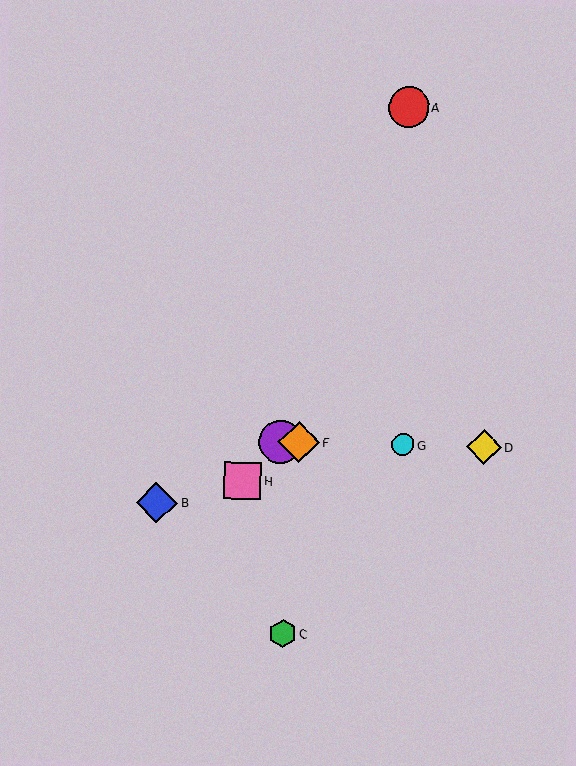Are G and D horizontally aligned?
Yes, both are at y≈445.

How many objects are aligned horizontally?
4 objects (D, E, F, G) are aligned horizontally.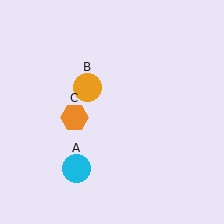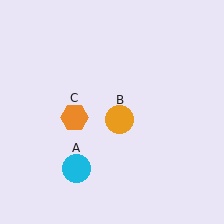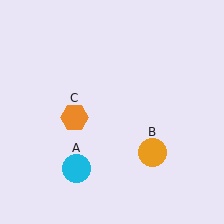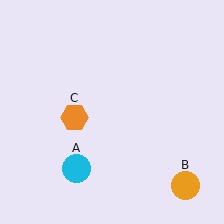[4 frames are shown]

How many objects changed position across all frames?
1 object changed position: orange circle (object B).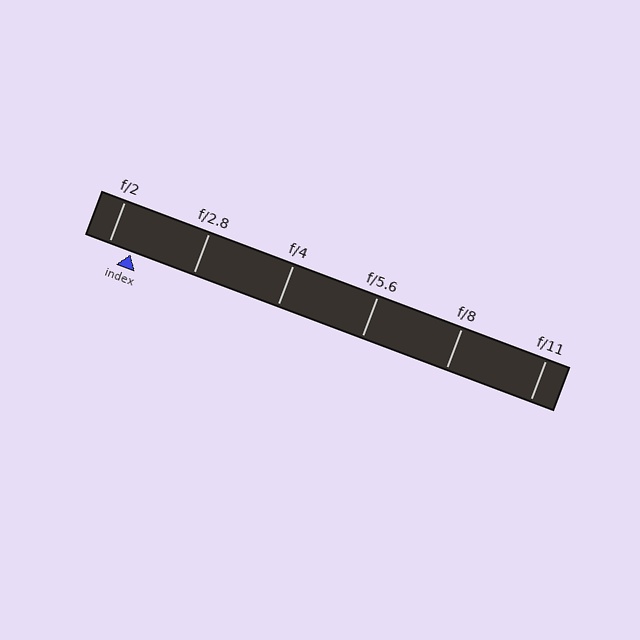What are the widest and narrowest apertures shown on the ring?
The widest aperture shown is f/2 and the narrowest is f/11.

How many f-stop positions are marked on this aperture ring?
There are 6 f-stop positions marked.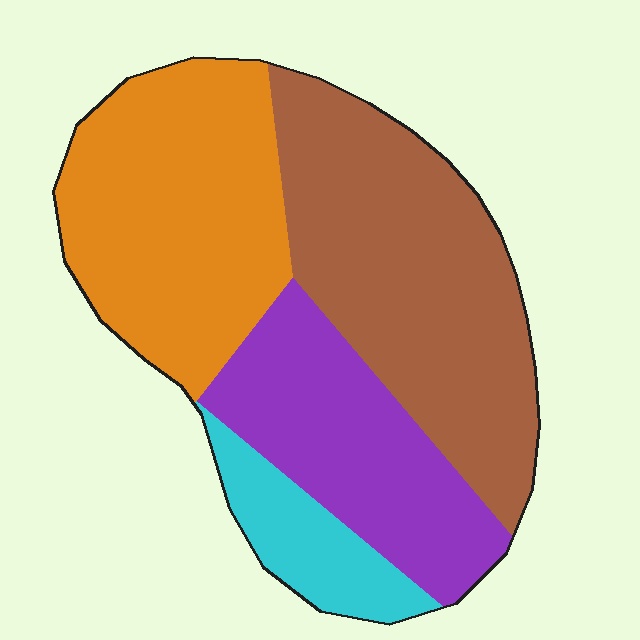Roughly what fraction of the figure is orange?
Orange takes up about one third (1/3) of the figure.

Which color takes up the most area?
Brown, at roughly 35%.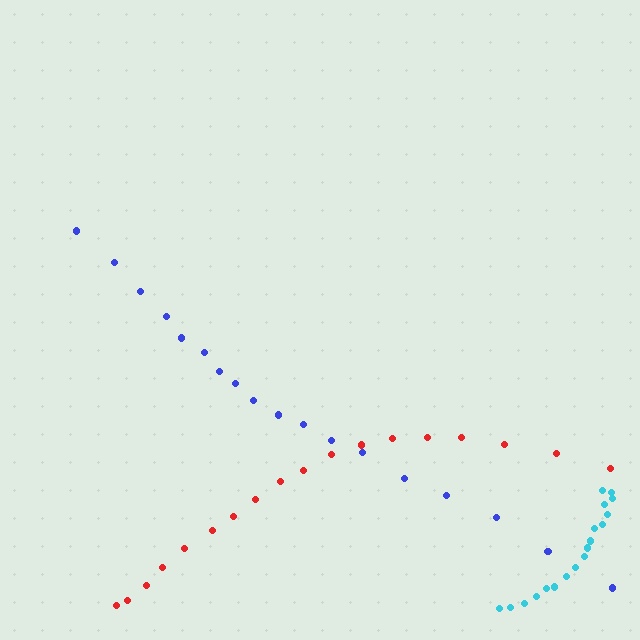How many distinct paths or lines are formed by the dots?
There are 3 distinct paths.